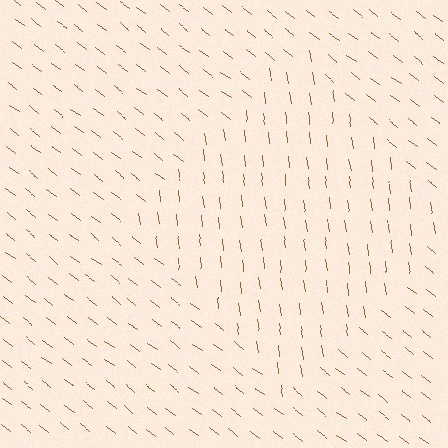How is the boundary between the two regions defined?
The boundary is defined purely by a change in line orientation (approximately 45 degrees difference). All lines are the same color and thickness.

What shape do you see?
I see a diamond.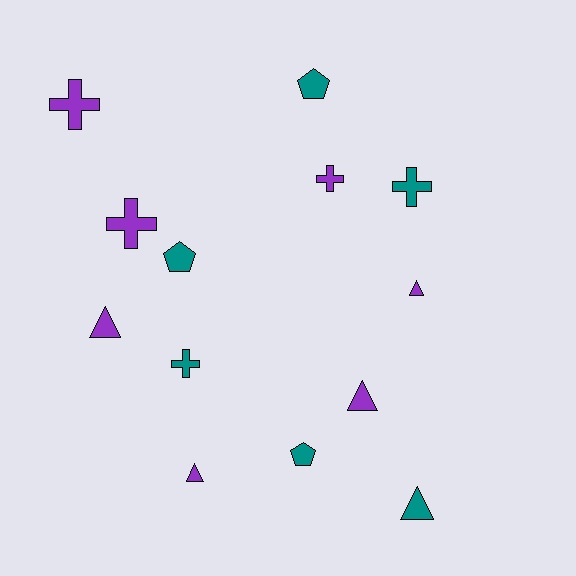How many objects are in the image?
There are 13 objects.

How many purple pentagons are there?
There are no purple pentagons.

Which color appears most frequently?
Purple, with 7 objects.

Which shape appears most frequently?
Triangle, with 5 objects.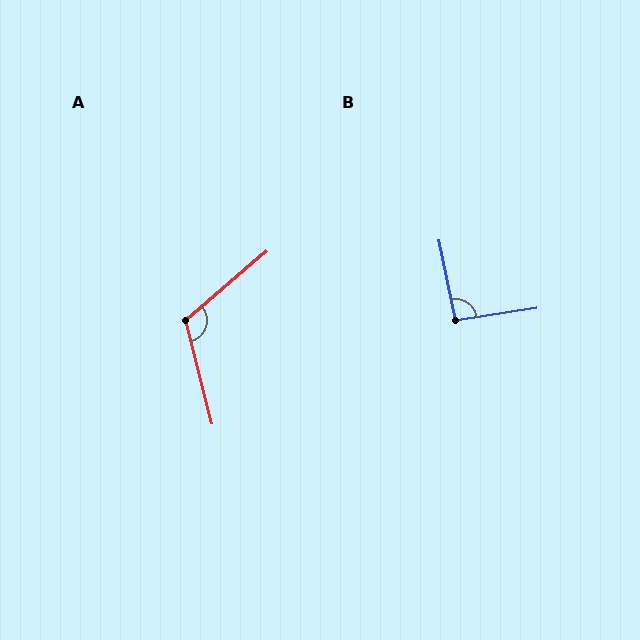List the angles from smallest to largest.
B (93°), A (117°).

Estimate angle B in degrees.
Approximately 93 degrees.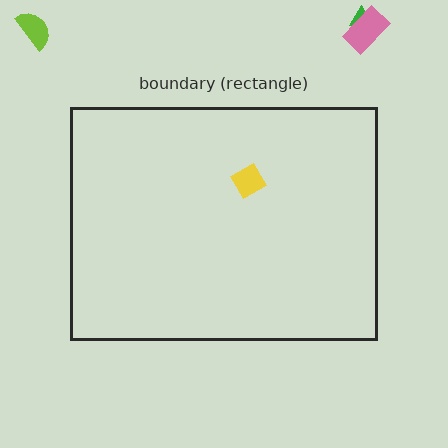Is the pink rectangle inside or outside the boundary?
Outside.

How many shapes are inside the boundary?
1 inside, 3 outside.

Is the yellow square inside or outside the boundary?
Inside.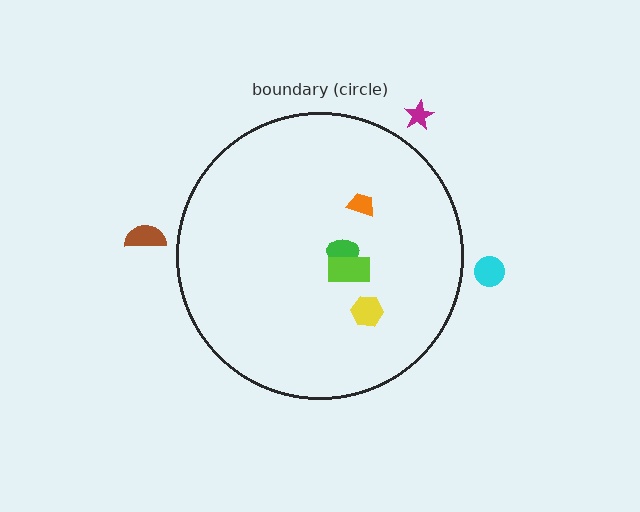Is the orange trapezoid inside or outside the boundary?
Inside.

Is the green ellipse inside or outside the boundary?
Inside.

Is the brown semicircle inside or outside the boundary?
Outside.